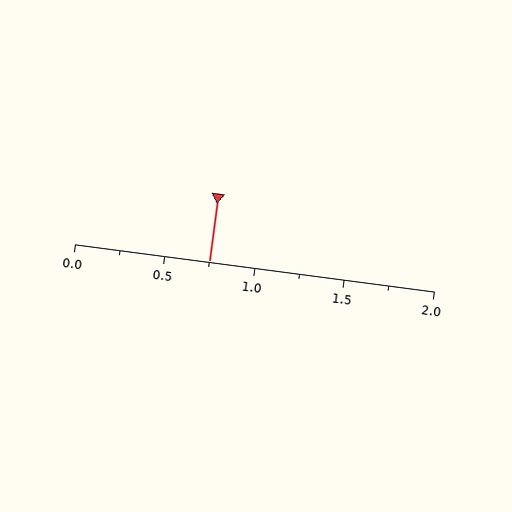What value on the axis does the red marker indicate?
The marker indicates approximately 0.75.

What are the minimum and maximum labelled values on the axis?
The axis runs from 0.0 to 2.0.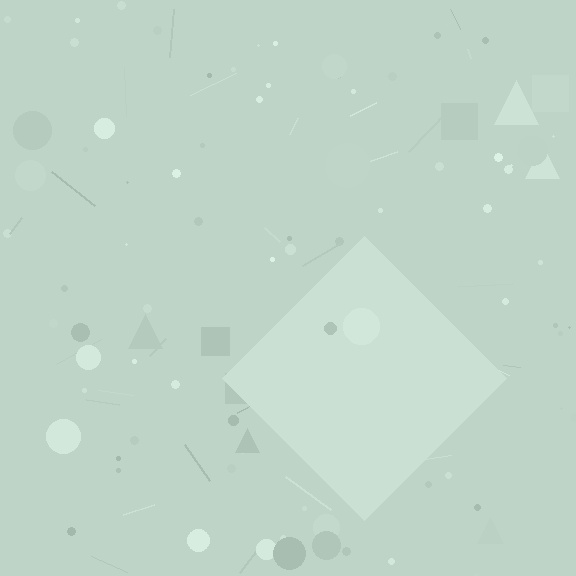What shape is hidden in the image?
A diamond is hidden in the image.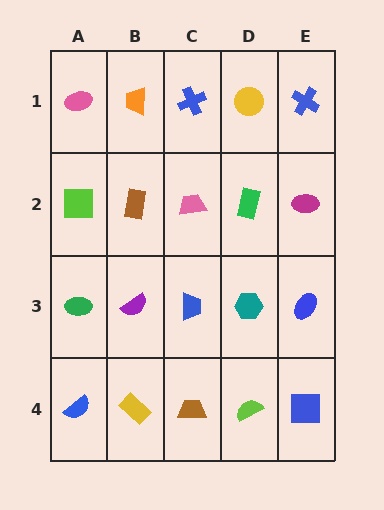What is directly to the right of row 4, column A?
A yellow rectangle.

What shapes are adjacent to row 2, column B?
An orange trapezoid (row 1, column B), a purple semicircle (row 3, column B), a lime square (row 2, column A), a pink trapezoid (row 2, column C).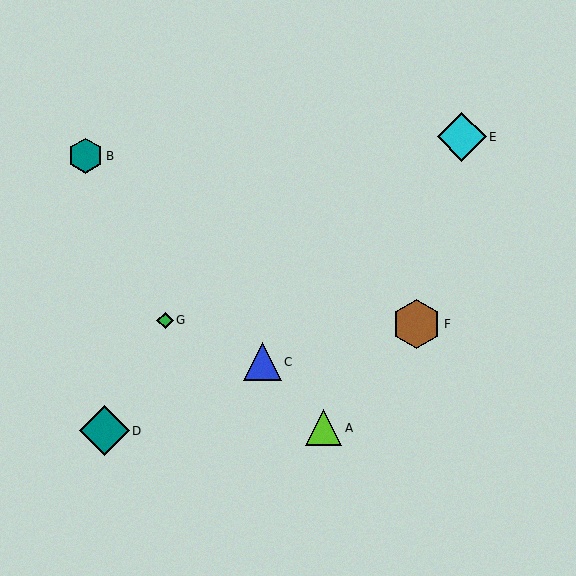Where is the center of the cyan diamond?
The center of the cyan diamond is at (462, 137).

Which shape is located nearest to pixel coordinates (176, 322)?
The green diamond (labeled G) at (165, 320) is nearest to that location.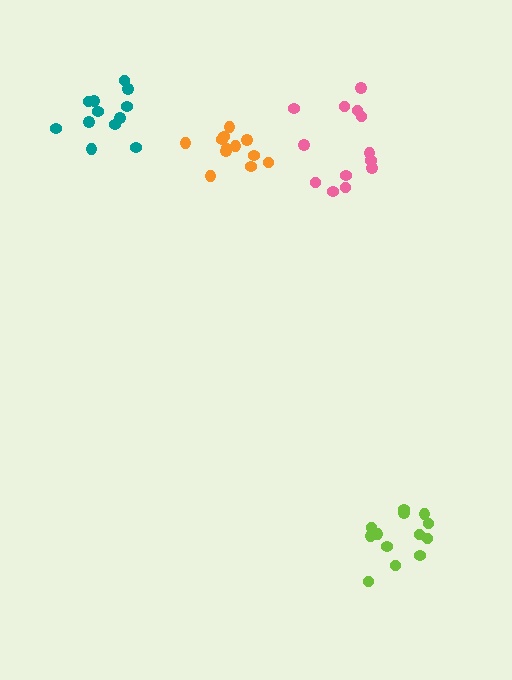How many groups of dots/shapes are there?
There are 4 groups.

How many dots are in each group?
Group 1: 13 dots, Group 2: 12 dots, Group 3: 13 dots, Group 4: 12 dots (50 total).